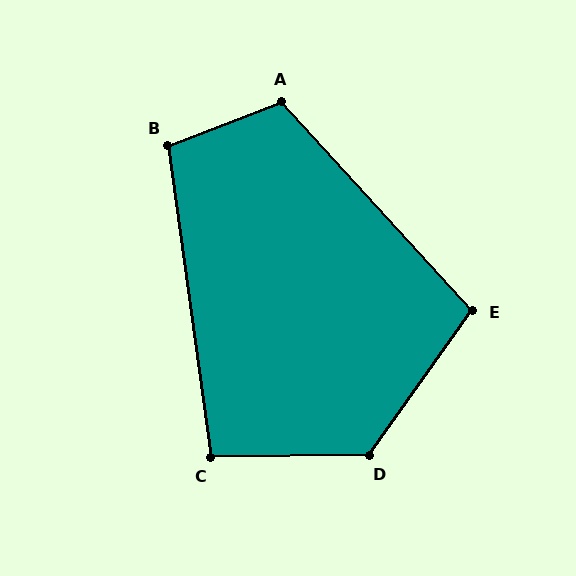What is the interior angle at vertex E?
Approximately 102 degrees (obtuse).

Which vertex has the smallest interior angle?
C, at approximately 97 degrees.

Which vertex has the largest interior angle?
D, at approximately 126 degrees.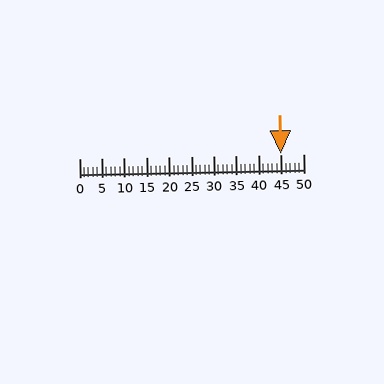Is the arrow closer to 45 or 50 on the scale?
The arrow is closer to 45.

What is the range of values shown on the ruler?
The ruler shows values from 0 to 50.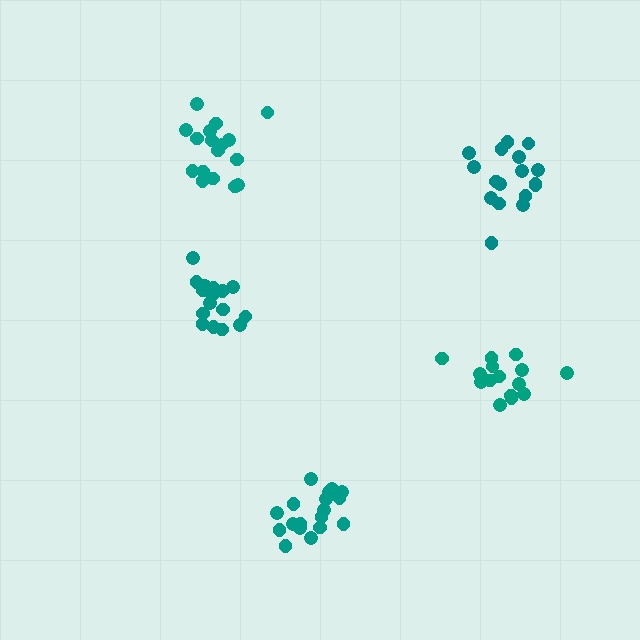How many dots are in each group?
Group 1: 17 dots, Group 2: 17 dots, Group 3: 15 dots, Group 4: 17 dots, Group 5: 18 dots (84 total).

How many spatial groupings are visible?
There are 5 spatial groupings.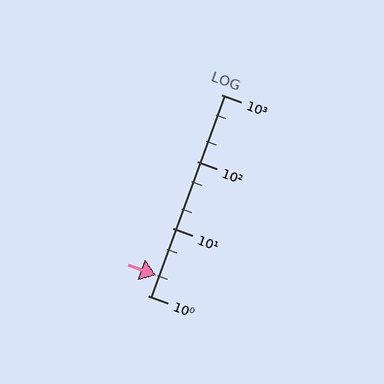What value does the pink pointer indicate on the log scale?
The pointer indicates approximately 2.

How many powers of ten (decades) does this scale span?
The scale spans 3 decades, from 1 to 1000.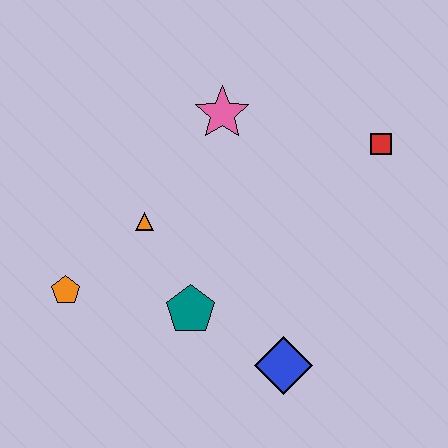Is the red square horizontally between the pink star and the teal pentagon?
No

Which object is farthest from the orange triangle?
The red square is farthest from the orange triangle.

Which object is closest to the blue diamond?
The teal pentagon is closest to the blue diamond.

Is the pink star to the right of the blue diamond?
No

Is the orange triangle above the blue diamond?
Yes